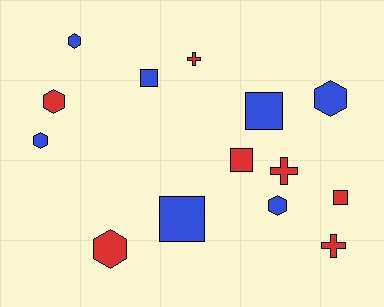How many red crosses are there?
There are 3 red crosses.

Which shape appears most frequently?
Hexagon, with 6 objects.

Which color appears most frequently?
Blue, with 7 objects.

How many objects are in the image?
There are 14 objects.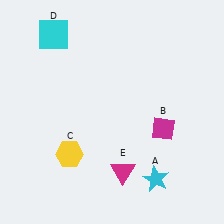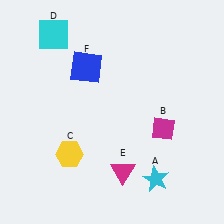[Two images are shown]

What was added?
A blue square (F) was added in Image 2.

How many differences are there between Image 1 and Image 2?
There is 1 difference between the two images.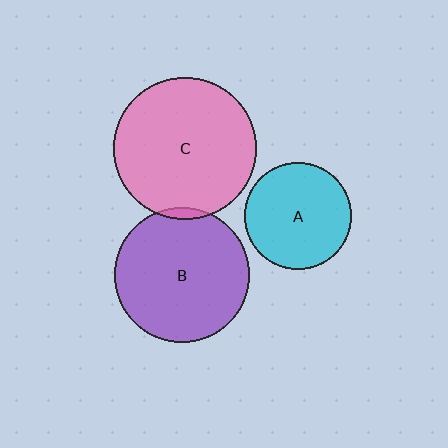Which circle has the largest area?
Circle C (pink).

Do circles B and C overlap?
Yes.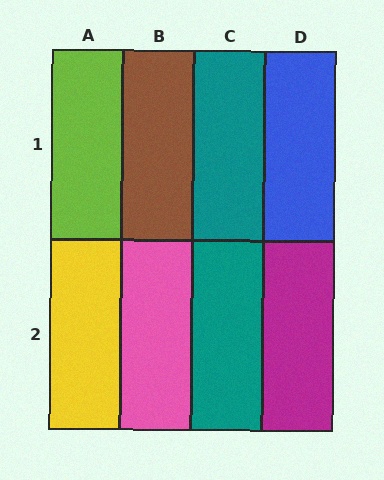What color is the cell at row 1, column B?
Brown.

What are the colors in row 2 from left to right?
Yellow, pink, teal, magenta.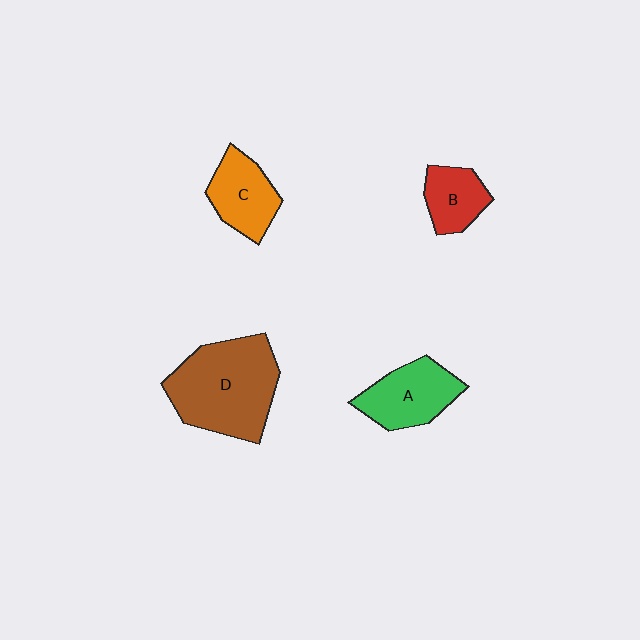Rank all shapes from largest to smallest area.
From largest to smallest: D (brown), A (green), C (orange), B (red).